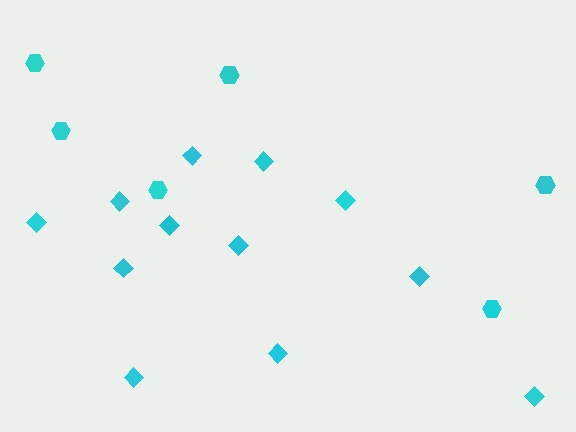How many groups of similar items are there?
There are 2 groups: one group of diamonds (12) and one group of hexagons (6).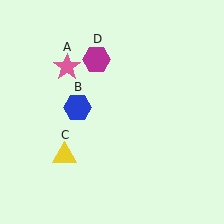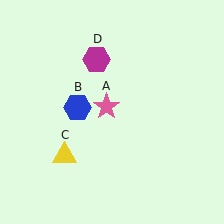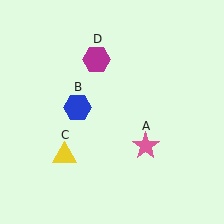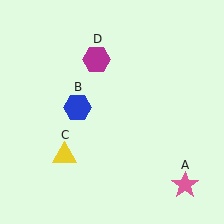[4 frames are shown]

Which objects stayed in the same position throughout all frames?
Blue hexagon (object B) and yellow triangle (object C) and magenta hexagon (object D) remained stationary.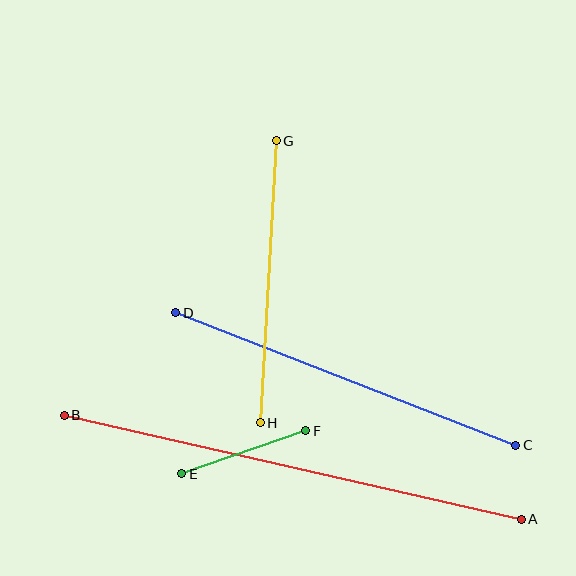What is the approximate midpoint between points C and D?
The midpoint is at approximately (346, 379) pixels.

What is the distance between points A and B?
The distance is approximately 469 pixels.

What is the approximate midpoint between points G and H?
The midpoint is at approximately (268, 282) pixels.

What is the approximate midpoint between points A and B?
The midpoint is at approximately (293, 467) pixels.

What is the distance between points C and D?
The distance is approximately 365 pixels.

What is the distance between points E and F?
The distance is approximately 131 pixels.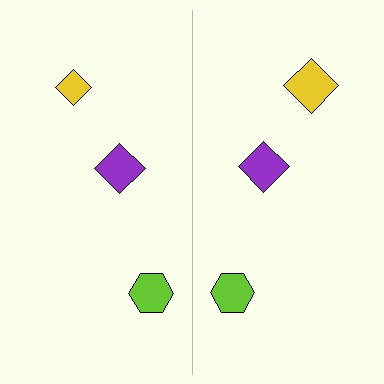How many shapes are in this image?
There are 6 shapes in this image.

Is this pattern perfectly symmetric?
No, the pattern is not perfectly symmetric. The yellow diamond on the right side has a different size than its mirror counterpart.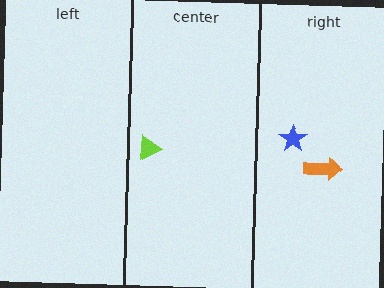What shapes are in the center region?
The lime triangle.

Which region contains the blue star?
The right region.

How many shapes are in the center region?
1.